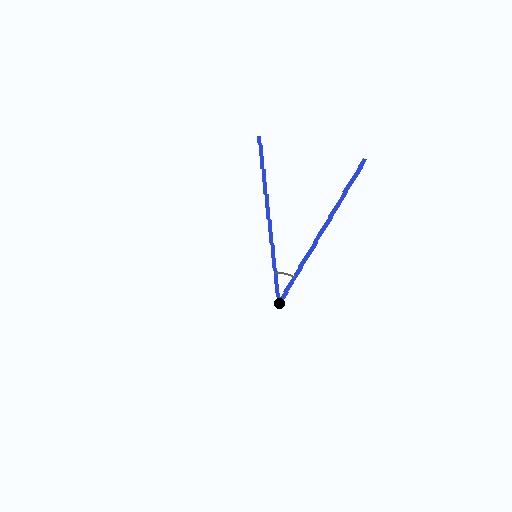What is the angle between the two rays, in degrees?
Approximately 37 degrees.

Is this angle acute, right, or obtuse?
It is acute.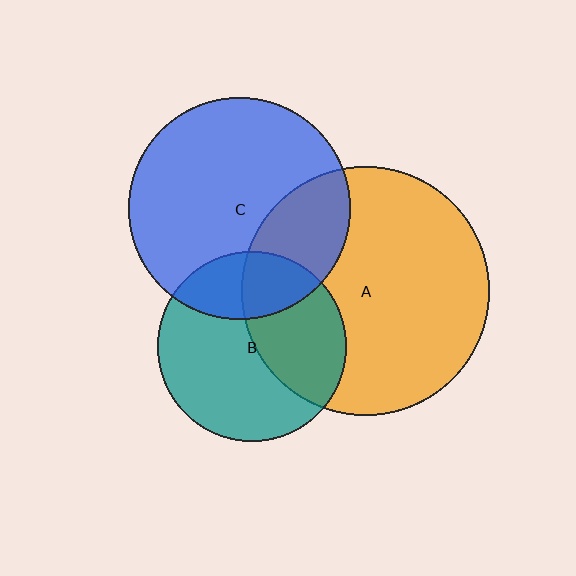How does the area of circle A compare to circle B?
Approximately 1.7 times.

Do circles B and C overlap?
Yes.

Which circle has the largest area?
Circle A (orange).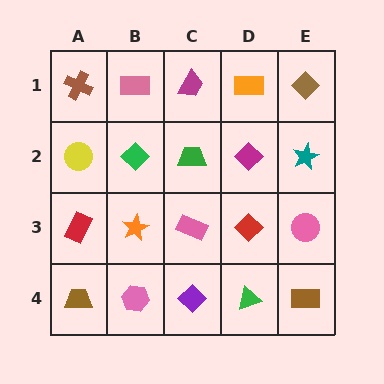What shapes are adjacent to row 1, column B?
A green diamond (row 2, column B), a brown cross (row 1, column A), a magenta trapezoid (row 1, column C).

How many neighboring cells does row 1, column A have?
2.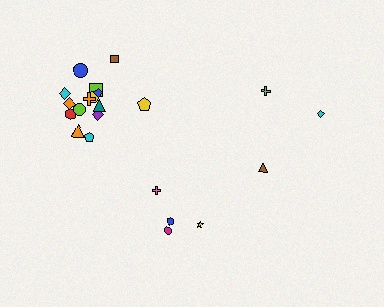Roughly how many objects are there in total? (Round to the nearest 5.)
Roughly 20 objects in total.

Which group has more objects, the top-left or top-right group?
The top-left group.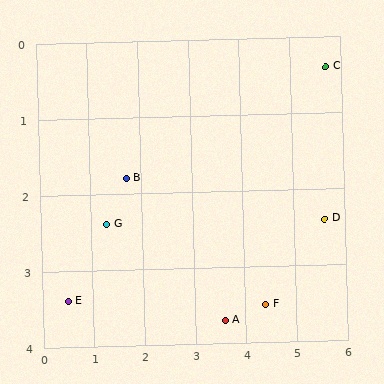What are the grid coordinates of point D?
Point D is at approximately (5.6, 2.4).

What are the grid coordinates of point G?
Point G is at approximately (1.3, 2.4).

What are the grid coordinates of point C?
Point C is at approximately (5.7, 0.4).